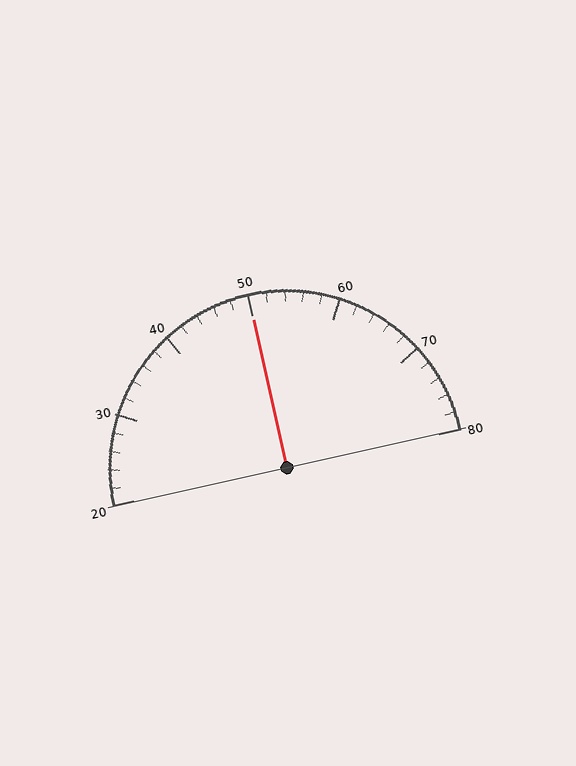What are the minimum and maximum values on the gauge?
The gauge ranges from 20 to 80.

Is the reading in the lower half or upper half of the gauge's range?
The reading is in the upper half of the range (20 to 80).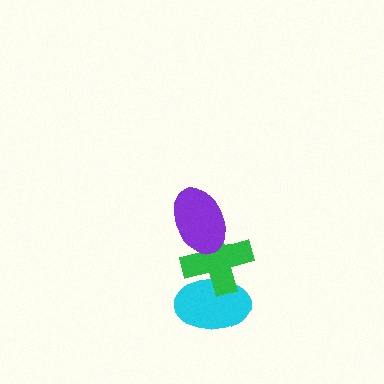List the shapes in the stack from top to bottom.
From top to bottom: the purple ellipse, the green cross, the cyan ellipse.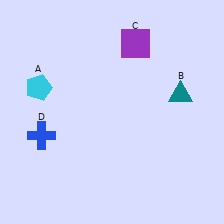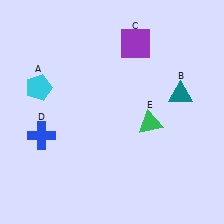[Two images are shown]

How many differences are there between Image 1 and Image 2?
There is 1 difference between the two images.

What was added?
A green triangle (E) was added in Image 2.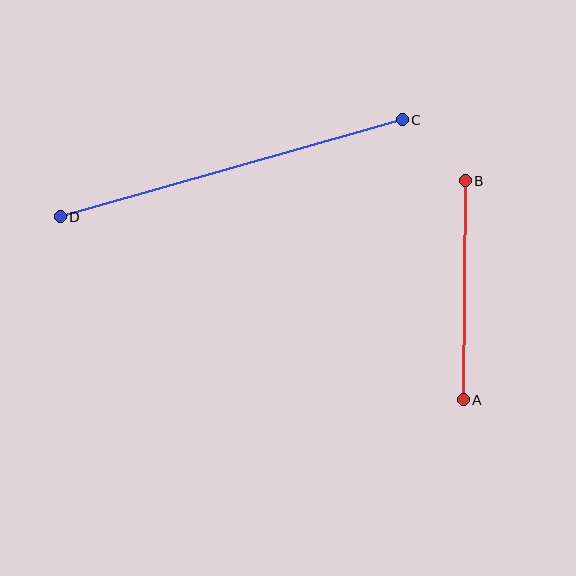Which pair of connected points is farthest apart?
Points C and D are farthest apart.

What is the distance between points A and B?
The distance is approximately 219 pixels.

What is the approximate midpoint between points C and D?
The midpoint is at approximately (231, 168) pixels.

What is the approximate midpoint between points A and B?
The midpoint is at approximately (464, 290) pixels.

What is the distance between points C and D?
The distance is approximately 356 pixels.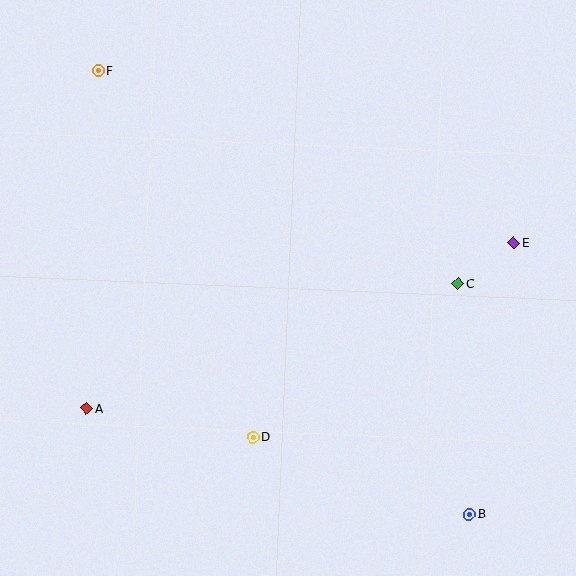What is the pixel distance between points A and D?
The distance between A and D is 169 pixels.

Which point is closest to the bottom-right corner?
Point B is closest to the bottom-right corner.